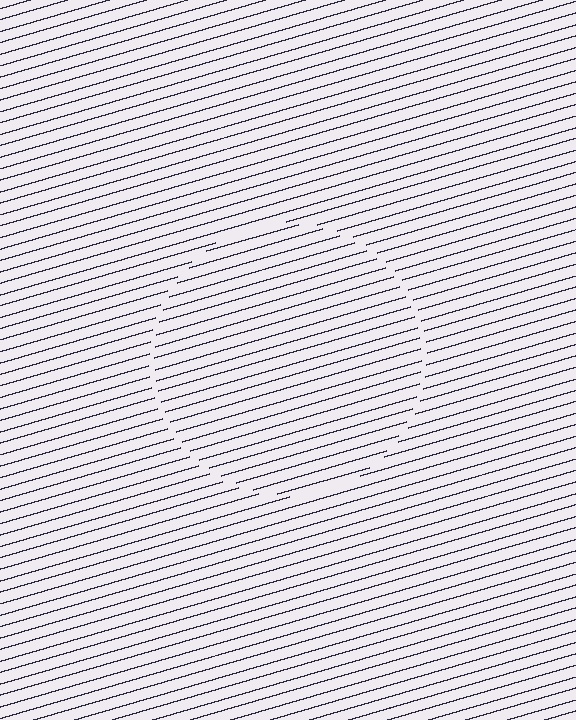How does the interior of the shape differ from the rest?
The interior of the shape contains the same grating, shifted by half a period — the contour is defined by the phase discontinuity where line-ends from the inner and outer gratings abut.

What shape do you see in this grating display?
An illusory circle. The interior of the shape contains the same grating, shifted by half a period — the contour is defined by the phase discontinuity where line-ends from the inner and outer gratings abut.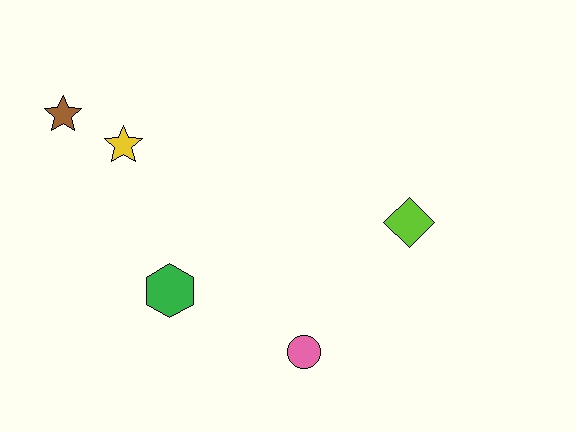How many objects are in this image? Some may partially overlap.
There are 5 objects.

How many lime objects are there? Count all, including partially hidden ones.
There is 1 lime object.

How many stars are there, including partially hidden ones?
There are 2 stars.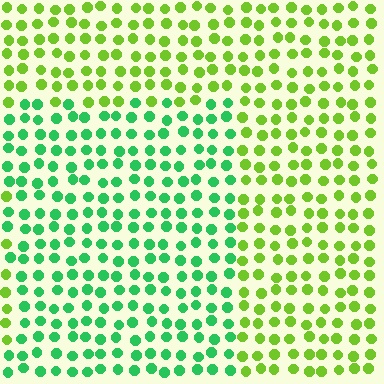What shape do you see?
I see a rectangle.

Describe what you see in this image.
The image is filled with small lime elements in a uniform arrangement. A rectangle-shaped region is visible where the elements are tinted to a slightly different hue, forming a subtle color boundary.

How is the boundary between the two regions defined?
The boundary is defined purely by a slight shift in hue (about 47 degrees). Spacing, size, and orientation are identical on both sides.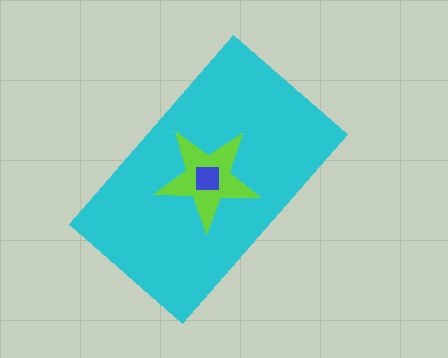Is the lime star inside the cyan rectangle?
Yes.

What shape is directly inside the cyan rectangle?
The lime star.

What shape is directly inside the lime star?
The blue square.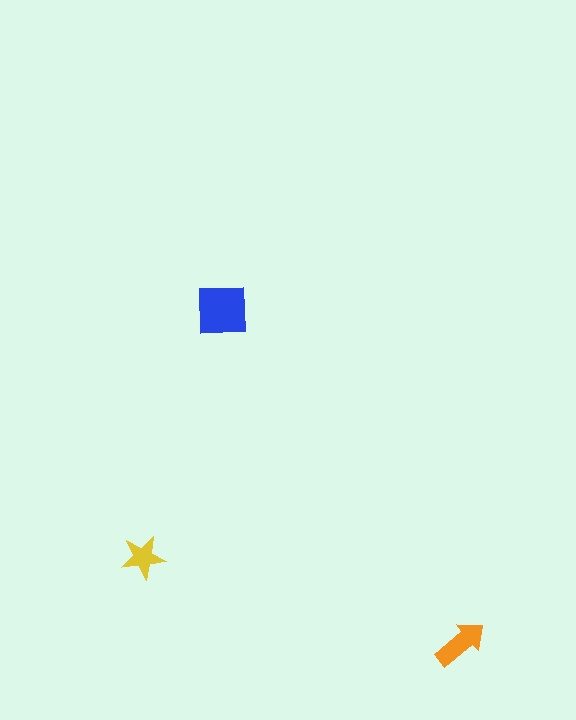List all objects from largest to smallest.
The blue square, the orange arrow, the yellow star.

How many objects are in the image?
There are 3 objects in the image.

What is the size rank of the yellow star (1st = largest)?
3rd.